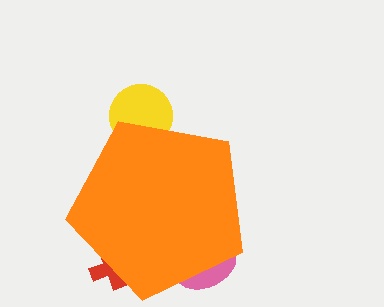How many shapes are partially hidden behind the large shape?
3 shapes are partially hidden.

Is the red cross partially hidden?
Yes, the red cross is partially hidden behind the orange pentagon.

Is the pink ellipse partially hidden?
Yes, the pink ellipse is partially hidden behind the orange pentagon.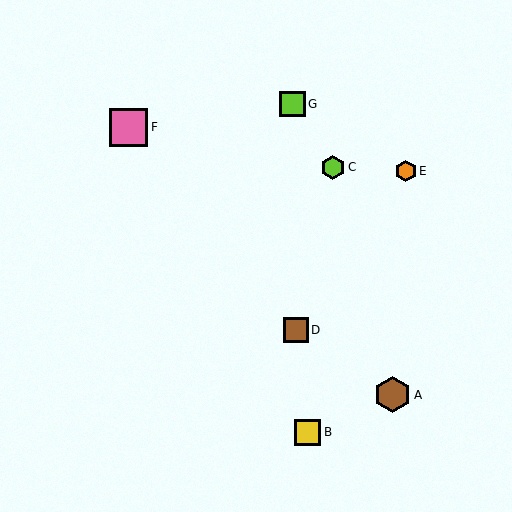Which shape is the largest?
The pink square (labeled F) is the largest.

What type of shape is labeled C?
Shape C is a lime hexagon.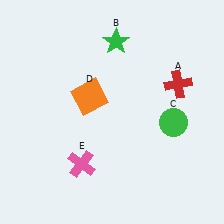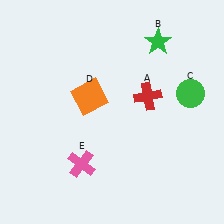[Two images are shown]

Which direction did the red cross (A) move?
The red cross (A) moved left.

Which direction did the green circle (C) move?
The green circle (C) moved up.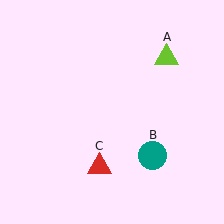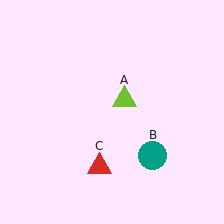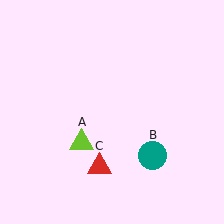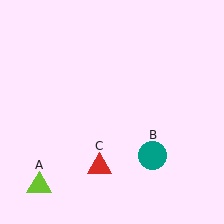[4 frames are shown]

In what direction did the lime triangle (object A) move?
The lime triangle (object A) moved down and to the left.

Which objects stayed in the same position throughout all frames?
Teal circle (object B) and red triangle (object C) remained stationary.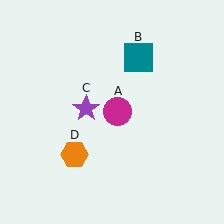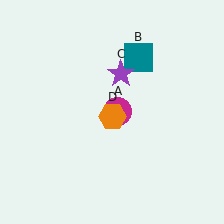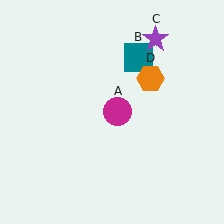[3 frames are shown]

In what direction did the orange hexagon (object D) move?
The orange hexagon (object D) moved up and to the right.